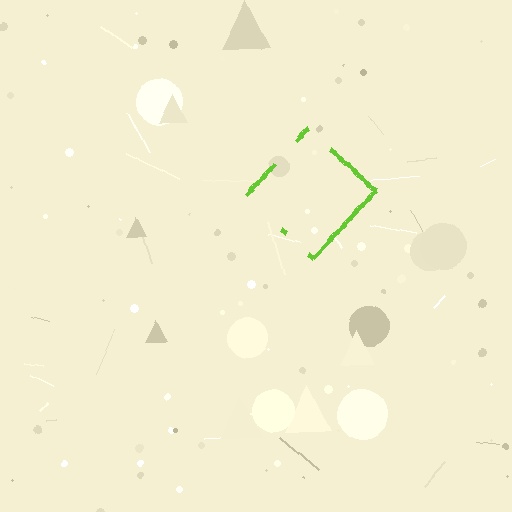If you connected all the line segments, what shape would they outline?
They would outline a diamond.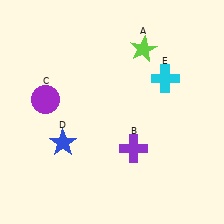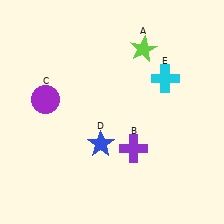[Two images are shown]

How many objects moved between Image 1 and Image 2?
1 object moved between the two images.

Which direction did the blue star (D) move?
The blue star (D) moved right.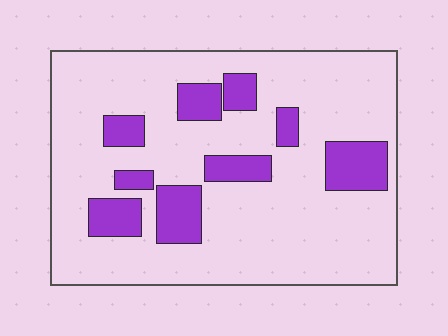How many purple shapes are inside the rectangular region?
9.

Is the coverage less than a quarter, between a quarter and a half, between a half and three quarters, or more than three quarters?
Less than a quarter.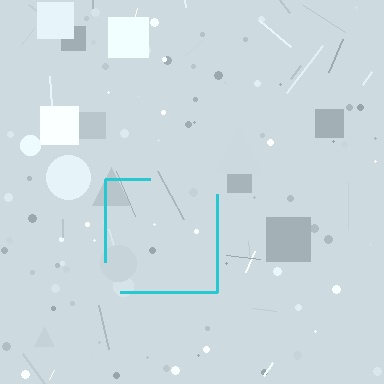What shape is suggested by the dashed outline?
The dashed outline suggests a square.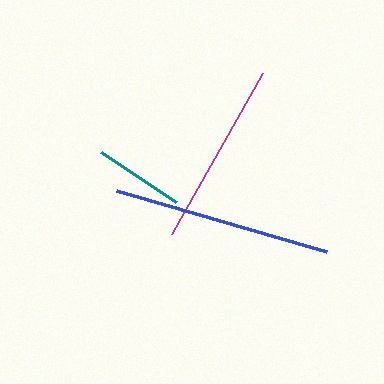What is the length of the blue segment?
The blue segment is approximately 219 pixels long.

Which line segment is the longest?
The blue line is the longest at approximately 219 pixels.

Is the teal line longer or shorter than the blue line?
The blue line is longer than the teal line.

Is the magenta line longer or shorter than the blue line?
The blue line is longer than the magenta line.